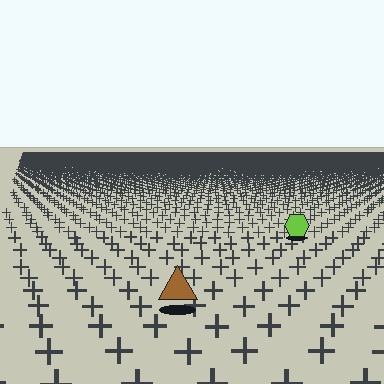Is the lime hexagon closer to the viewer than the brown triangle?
No. The brown triangle is closer — you can tell from the texture gradient: the ground texture is coarser near it.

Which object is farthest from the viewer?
The lime hexagon is farthest from the viewer. It appears smaller and the ground texture around it is denser.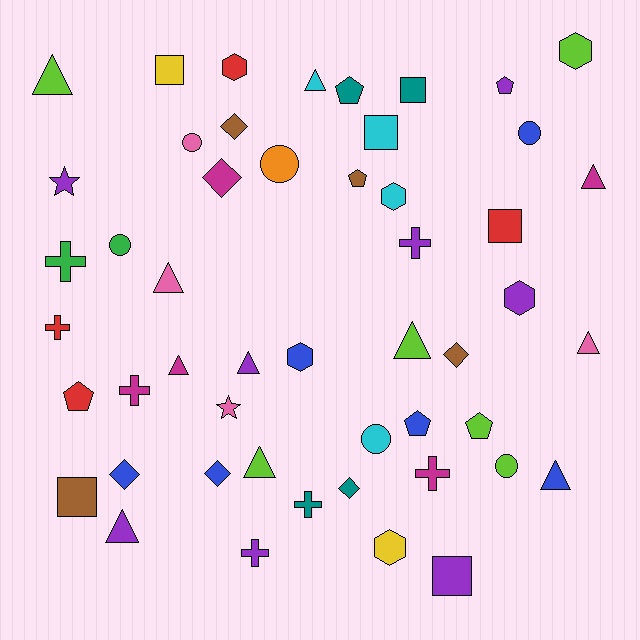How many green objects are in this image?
There are 2 green objects.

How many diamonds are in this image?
There are 6 diamonds.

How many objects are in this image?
There are 50 objects.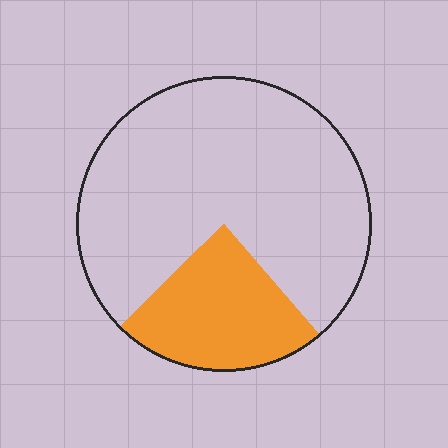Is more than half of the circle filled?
No.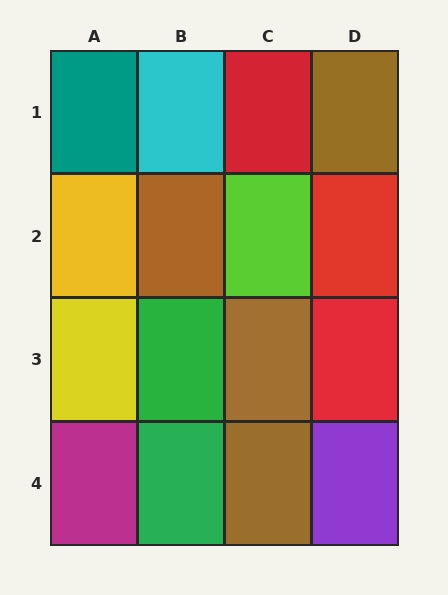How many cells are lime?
1 cell is lime.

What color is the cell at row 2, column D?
Red.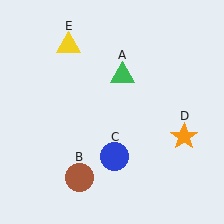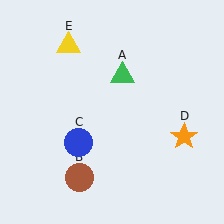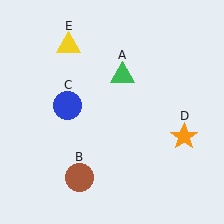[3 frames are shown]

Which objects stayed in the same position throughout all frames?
Green triangle (object A) and brown circle (object B) and orange star (object D) and yellow triangle (object E) remained stationary.